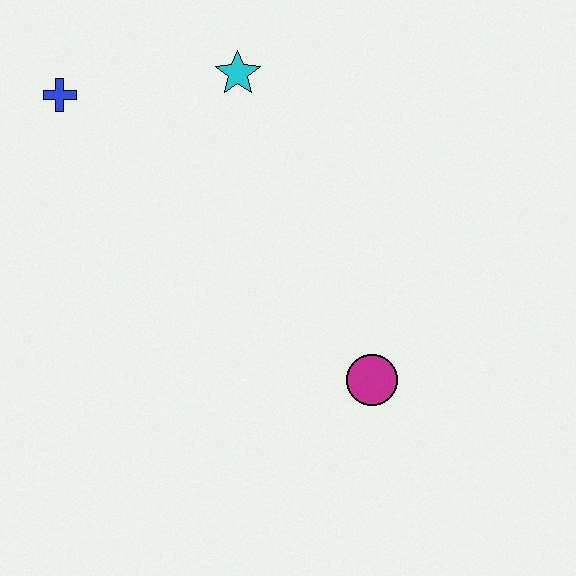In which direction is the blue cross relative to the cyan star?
The blue cross is to the left of the cyan star.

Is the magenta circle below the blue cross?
Yes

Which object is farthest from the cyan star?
The magenta circle is farthest from the cyan star.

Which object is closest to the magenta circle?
The cyan star is closest to the magenta circle.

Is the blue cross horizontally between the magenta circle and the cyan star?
No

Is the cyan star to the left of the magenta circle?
Yes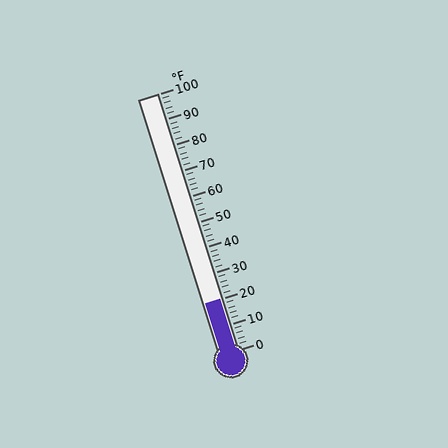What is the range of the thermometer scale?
The thermometer scale ranges from 0°F to 100°F.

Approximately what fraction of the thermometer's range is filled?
The thermometer is filled to approximately 20% of its range.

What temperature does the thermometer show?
The thermometer shows approximately 20°F.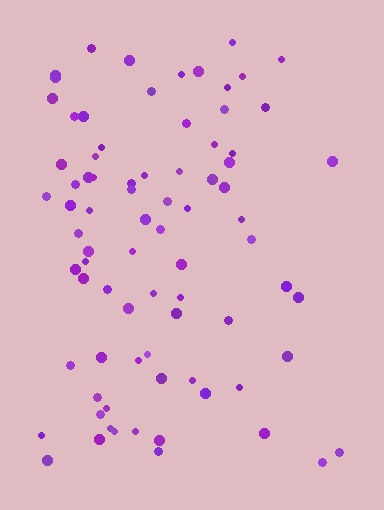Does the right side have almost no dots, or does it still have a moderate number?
Still a moderate number, just noticeably fewer than the left.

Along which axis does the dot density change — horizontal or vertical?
Horizontal.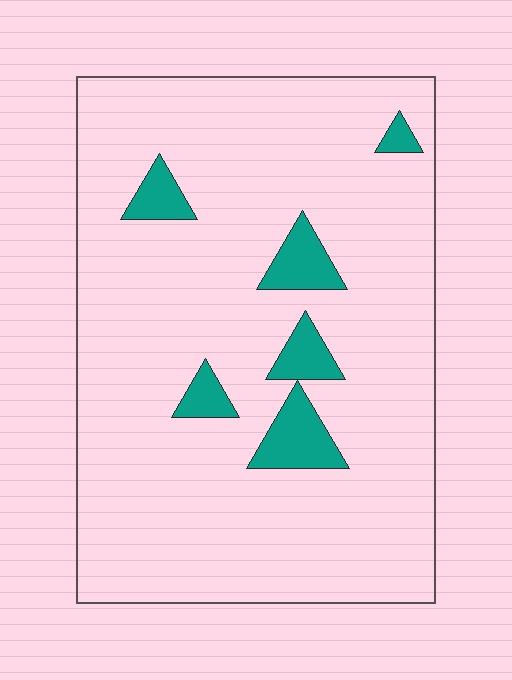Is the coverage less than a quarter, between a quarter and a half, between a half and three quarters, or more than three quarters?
Less than a quarter.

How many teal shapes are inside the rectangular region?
6.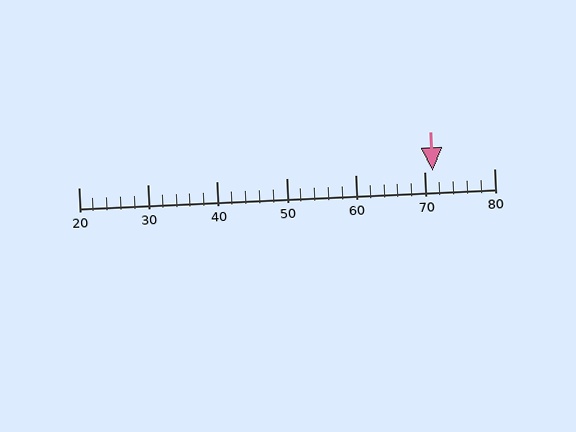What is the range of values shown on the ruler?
The ruler shows values from 20 to 80.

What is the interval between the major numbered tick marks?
The major tick marks are spaced 10 units apart.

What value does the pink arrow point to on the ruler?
The pink arrow points to approximately 71.